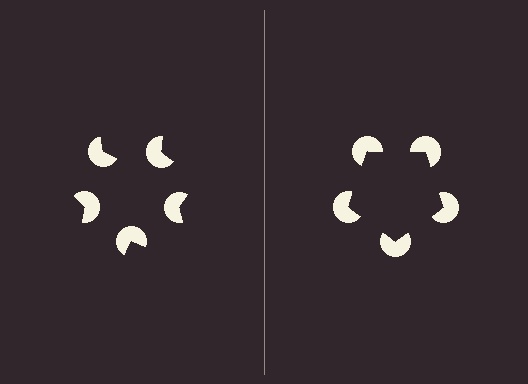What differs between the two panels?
The pac-man discs are positioned identically on both sides; only the wedge orientations differ. On the right they align to a pentagon; on the left they are misaligned.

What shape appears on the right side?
An illusory pentagon.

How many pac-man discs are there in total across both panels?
10 — 5 on each side.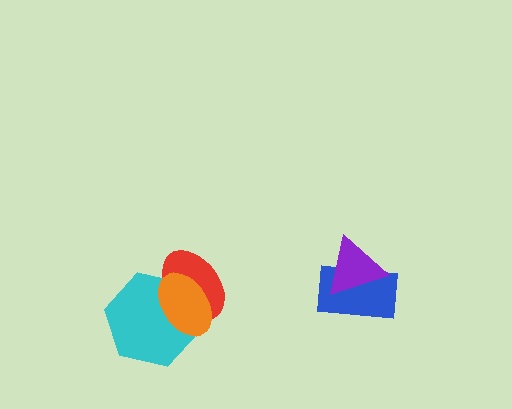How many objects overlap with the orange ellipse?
2 objects overlap with the orange ellipse.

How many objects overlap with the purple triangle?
1 object overlaps with the purple triangle.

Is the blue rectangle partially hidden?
Yes, it is partially covered by another shape.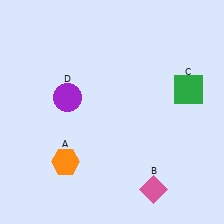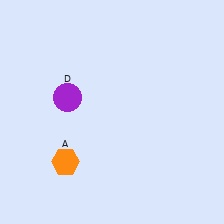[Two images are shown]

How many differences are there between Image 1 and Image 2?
There are 2 differences between the two images.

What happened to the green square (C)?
The green square (C) was removed in Image 2. It was in the top-right area of Image 1.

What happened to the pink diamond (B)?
The pink diamond (B) was removed in Image 2. It was in the bottom-right area of Image 1.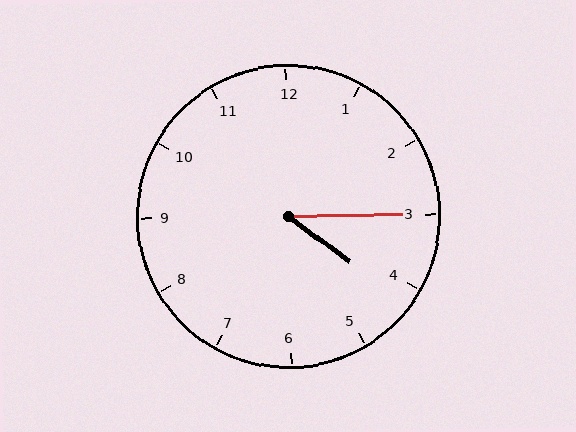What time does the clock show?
4:15.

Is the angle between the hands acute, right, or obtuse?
It is acute.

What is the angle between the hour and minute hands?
Approximately 38 degrees.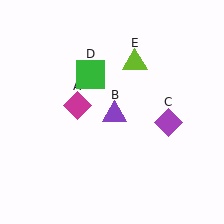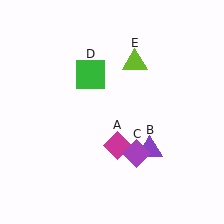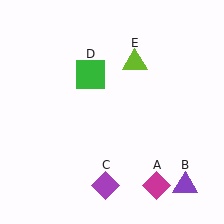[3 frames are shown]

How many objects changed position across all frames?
3 objects changed position: magenta diamond (object A), purple triangle (object B), purple diamond (object C).